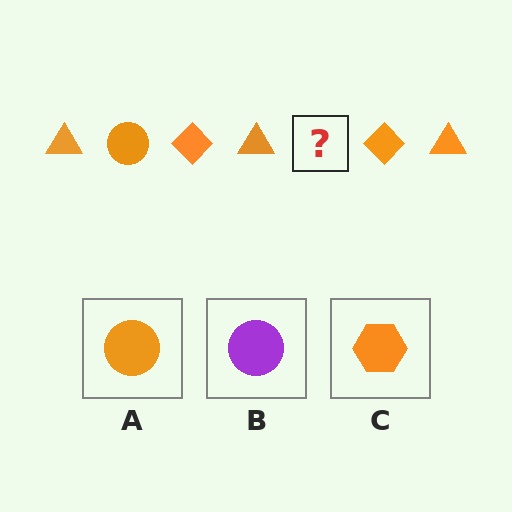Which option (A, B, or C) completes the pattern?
A.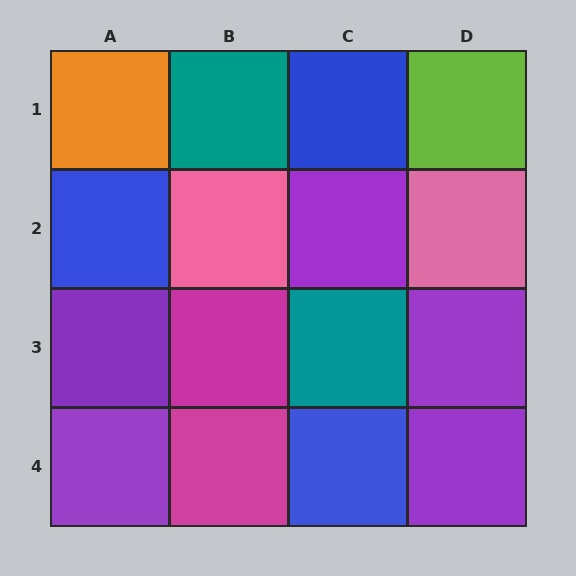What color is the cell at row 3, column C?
Teal.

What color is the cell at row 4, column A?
Purple.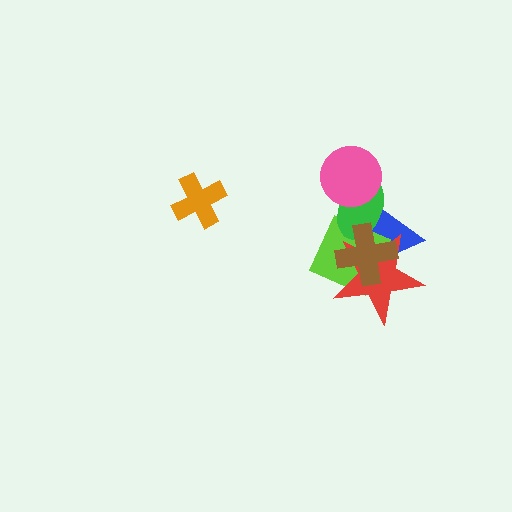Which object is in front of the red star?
The brown cross is in front of the red star.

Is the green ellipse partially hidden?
Yes, it is partially covered by another shape.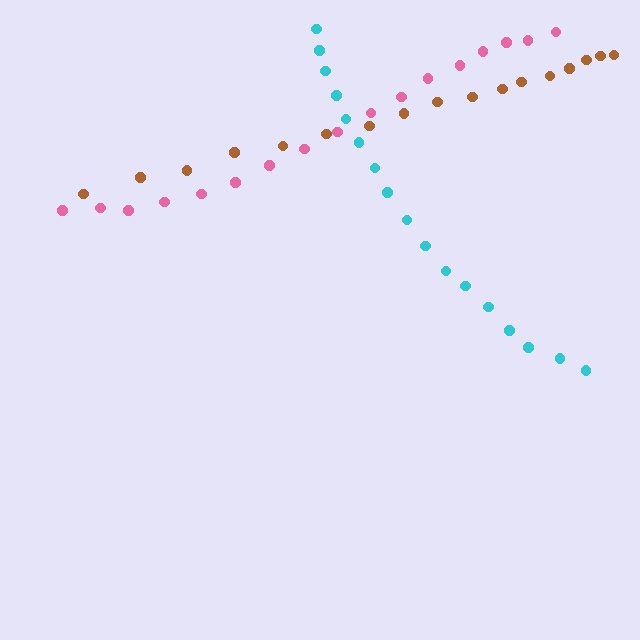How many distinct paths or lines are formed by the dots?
There are 3 distinct paths.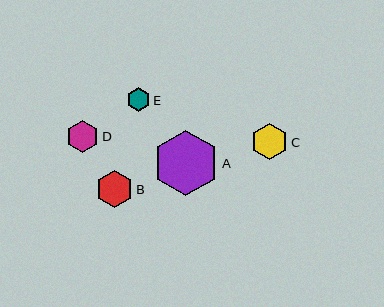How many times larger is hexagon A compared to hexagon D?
Hexagon A is approximately 2.1 times the size of hexagon D.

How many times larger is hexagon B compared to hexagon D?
Hexagon B is approximately 1.2 times the size of hexagon D.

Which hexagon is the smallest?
Hexagon E is the smallest with a size of approximately 24 pixels.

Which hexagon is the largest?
Hexagon A is the largest with a size of approximately 66 pixels.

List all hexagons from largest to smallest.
From largest to smallest: A, B, C, D, E.